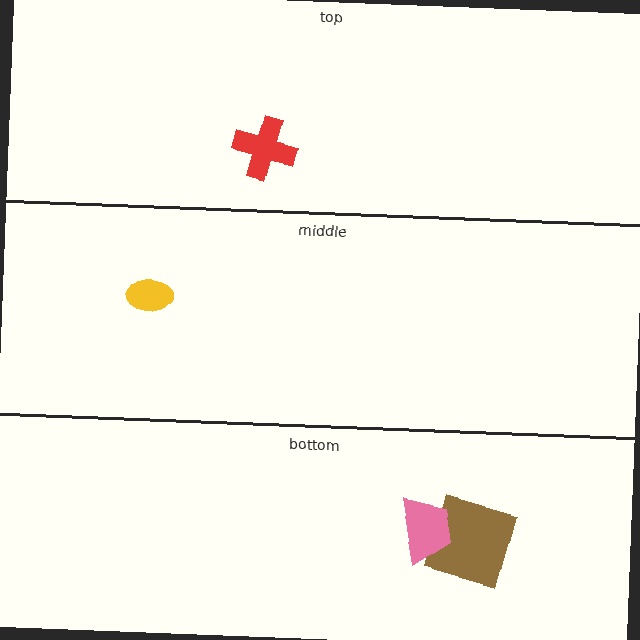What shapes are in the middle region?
The yellow ellipse.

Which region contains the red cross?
The top region.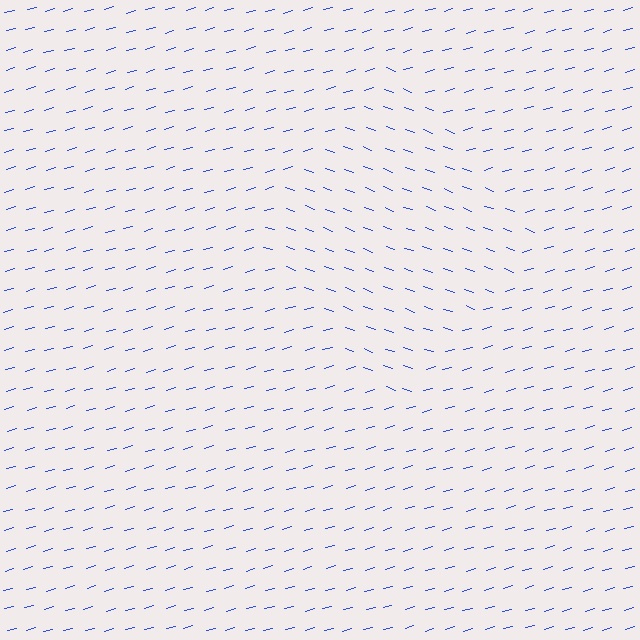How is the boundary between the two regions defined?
The boundary is defined purely by a change in line orientation (approximately 35 degrees difference). All lines are the same color and thickness.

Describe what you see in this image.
The image is filled with small blue line segments. A diamond region in the image has lines oriented differently from the surrounding lines, creating a visible texture boundary.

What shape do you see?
I see a diamond.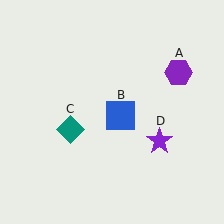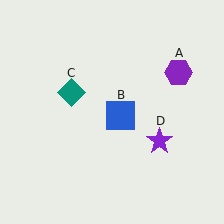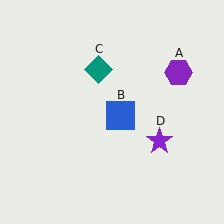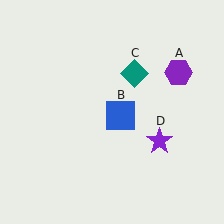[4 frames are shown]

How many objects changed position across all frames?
1 object changed position: teal diamond (object C).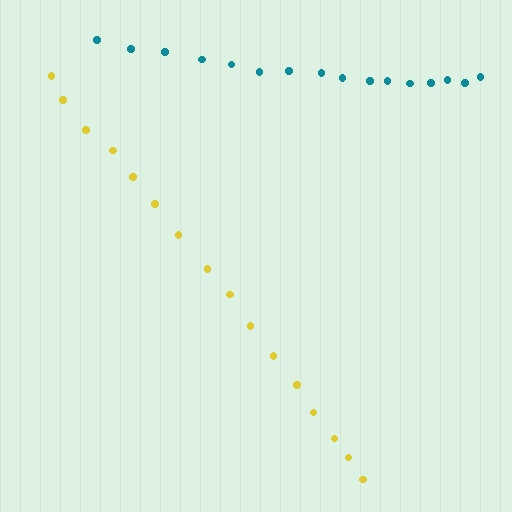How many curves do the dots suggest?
There are 2 distinct paths.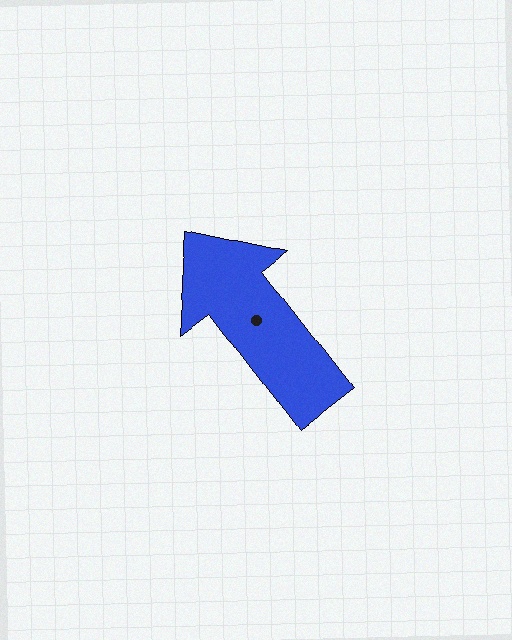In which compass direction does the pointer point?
Northwest.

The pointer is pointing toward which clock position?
Roughly 11 o'clock.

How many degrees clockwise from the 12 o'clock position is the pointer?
Approximately 322 degrees.